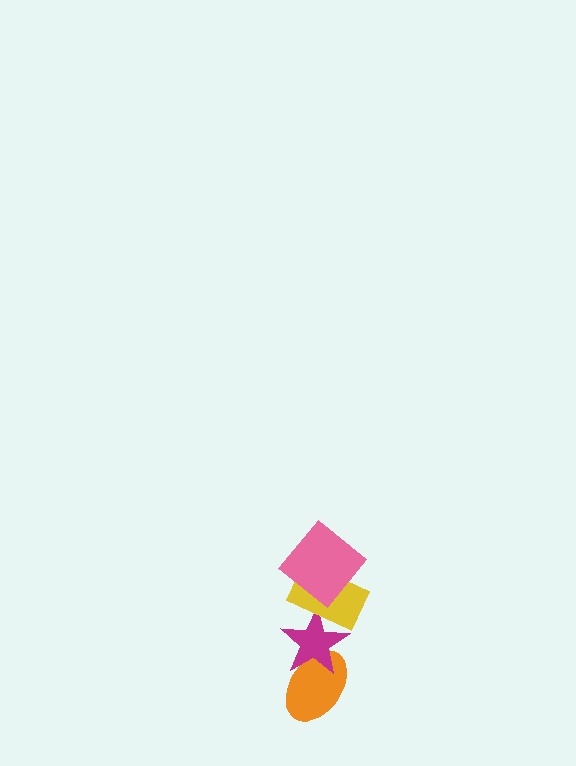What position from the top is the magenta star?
The magenta star is 3rd from the top.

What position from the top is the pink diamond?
The pink diamond is 1st from the top.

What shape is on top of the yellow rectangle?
The pink diamond is on top of the yellow rectangle.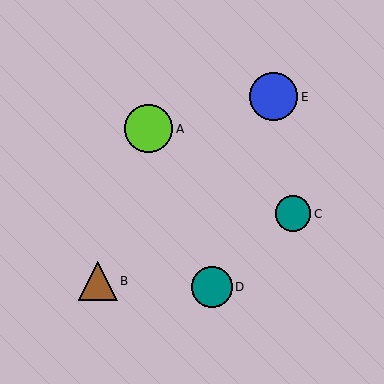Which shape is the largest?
The lime circle (labeled A) is the largest.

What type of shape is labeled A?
Shape A is a lime circle.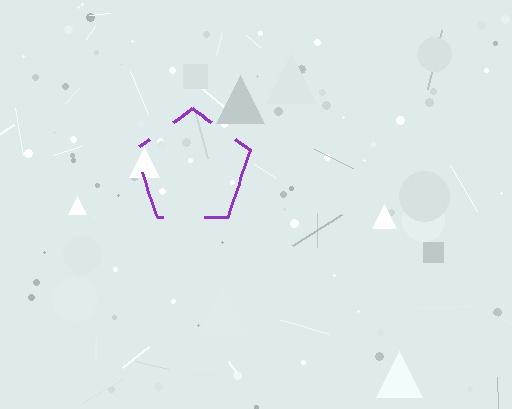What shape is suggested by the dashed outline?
The dashed outline suggests a pentagon.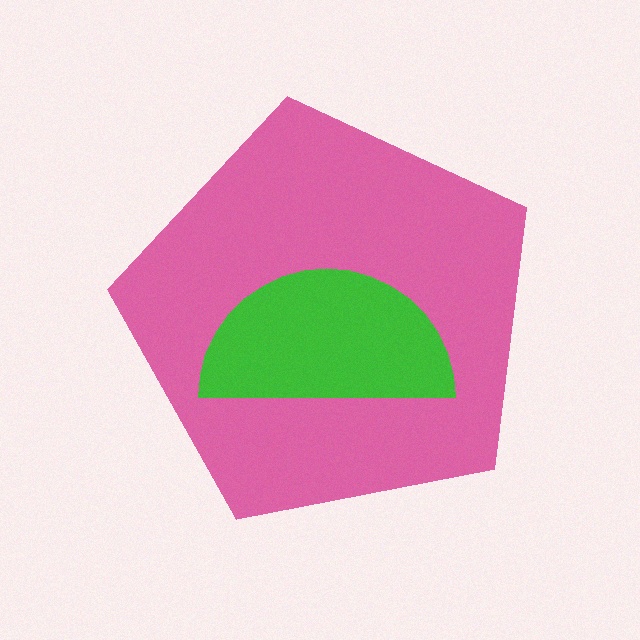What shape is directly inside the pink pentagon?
The green semicircle.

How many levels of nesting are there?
2.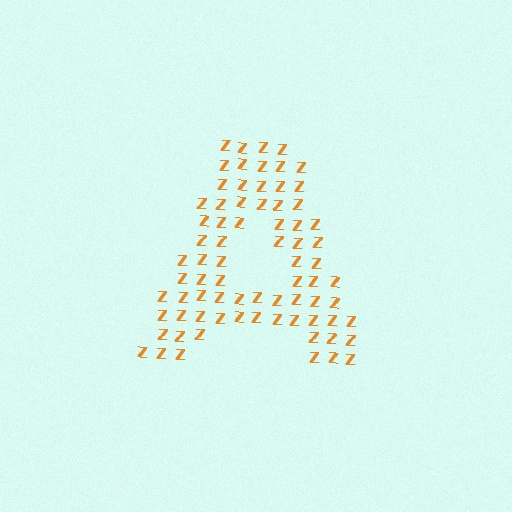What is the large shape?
The large shape is the letter A.